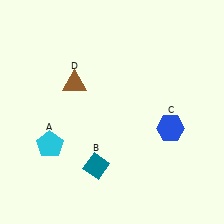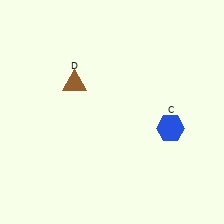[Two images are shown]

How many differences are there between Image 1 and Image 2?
There are 2 differences between the two images.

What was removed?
The teal diamond (B), the cyan pentagon (A) were removed in Image 2.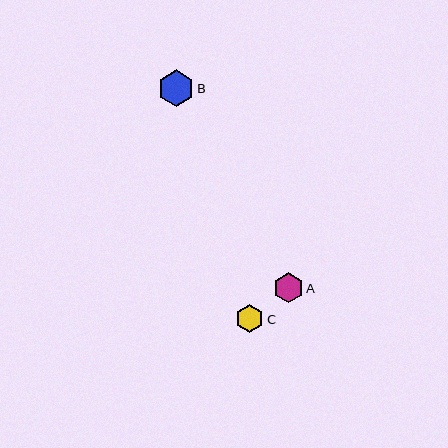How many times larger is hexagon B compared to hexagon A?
Hexagon B is approximately 1.2 times the size of hexagon A.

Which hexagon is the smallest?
Hexagon C is the smallest with a size of approximately 28 pixels.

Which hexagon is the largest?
Hexagon B is the largest with a size of approximately 37 pixels.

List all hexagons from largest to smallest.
From largest to smallest: B, A, C.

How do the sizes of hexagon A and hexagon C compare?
Hexagon A and hexagon C are approximately the same size.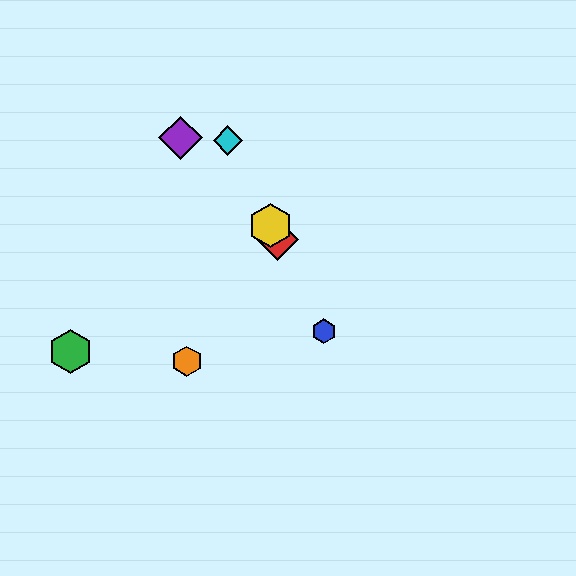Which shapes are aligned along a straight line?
The red diamond, the blue hexagon, the yellow hexagon, the cyan diamond are aligned along a straight line.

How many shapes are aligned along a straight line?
4 shapes (the red diamond, the blue hexagon, the yellow hexagon, the cyan diamond) are aligned along a straight line.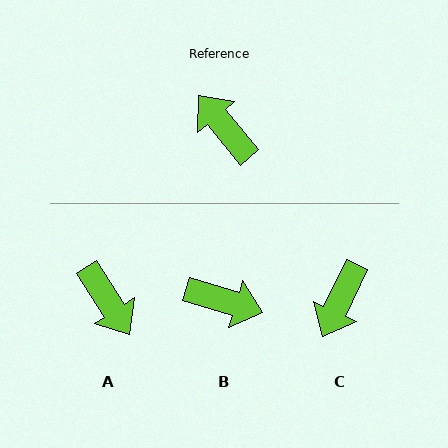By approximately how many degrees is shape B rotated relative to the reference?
Approximately 146 degrees clockwise.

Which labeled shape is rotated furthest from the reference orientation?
A, about 174 degrees away.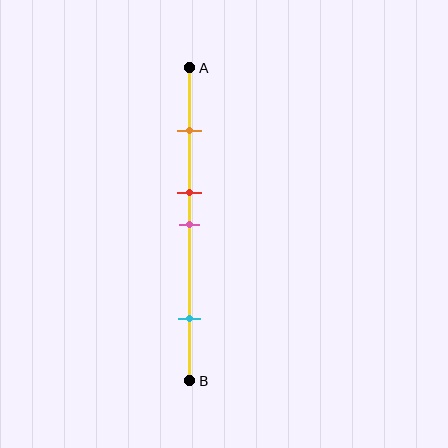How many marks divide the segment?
There are 4 marks dividing the segment.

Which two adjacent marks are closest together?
The red and pink marks are the closest adjacent pair.